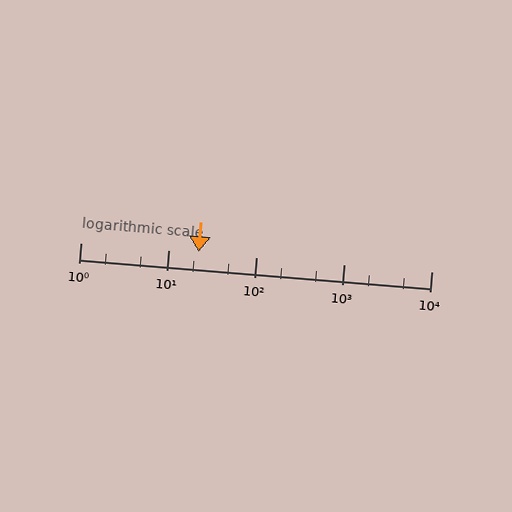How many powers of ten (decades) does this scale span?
The scale spans 4 decades, from 1 to 10000.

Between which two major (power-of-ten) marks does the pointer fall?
The pointer is between 10 and 100.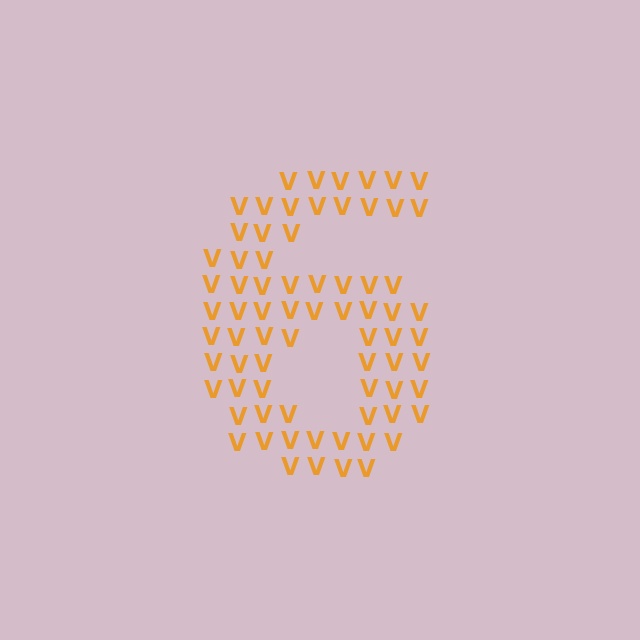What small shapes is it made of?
It is made of small letter V's.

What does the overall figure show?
The overall figure shows the digit 6.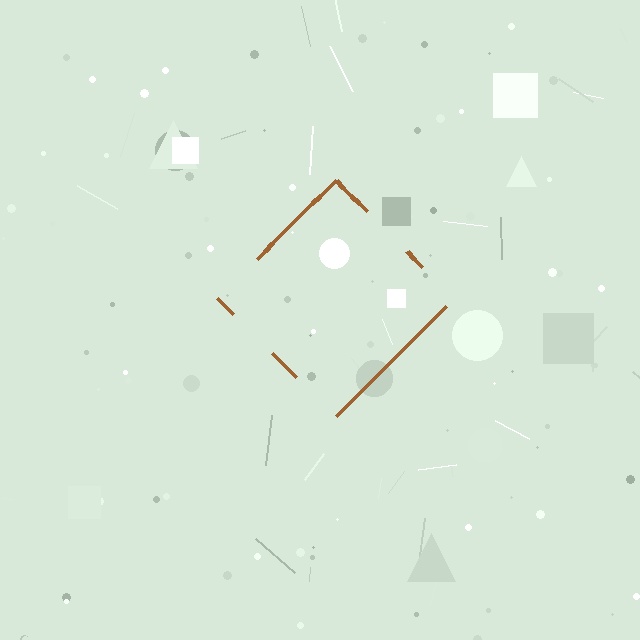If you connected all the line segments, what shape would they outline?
They would outline a diamond.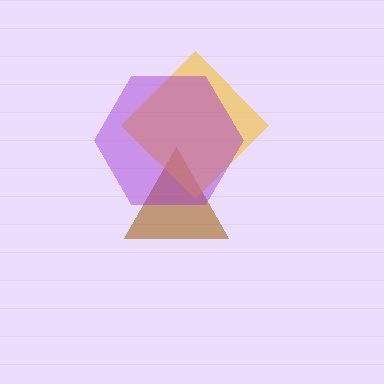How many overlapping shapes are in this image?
There are 3 overlapping shapes in the image.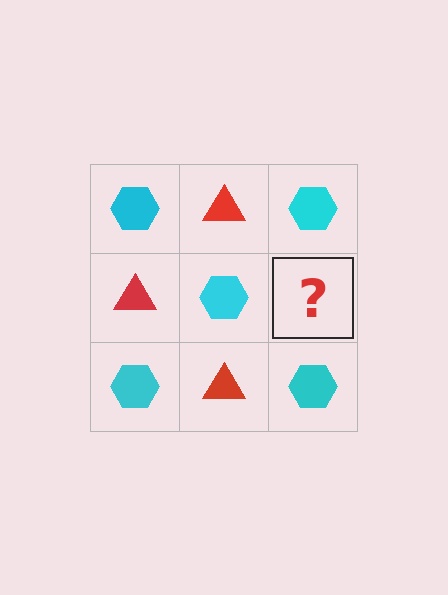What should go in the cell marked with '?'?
The missing cell should contain a red triangle.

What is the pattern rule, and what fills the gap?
The rule is that it alternates cyan hexagon and red triangle in a checkerboard pattern. The gap should be filled with a red triangle.